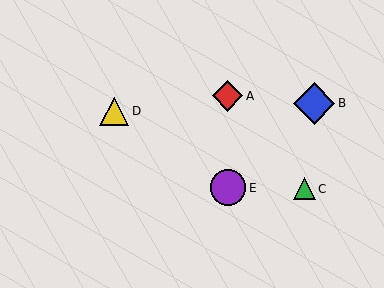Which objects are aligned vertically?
Objects A, E are aligned vertically.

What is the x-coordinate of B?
Object B is at x≈314.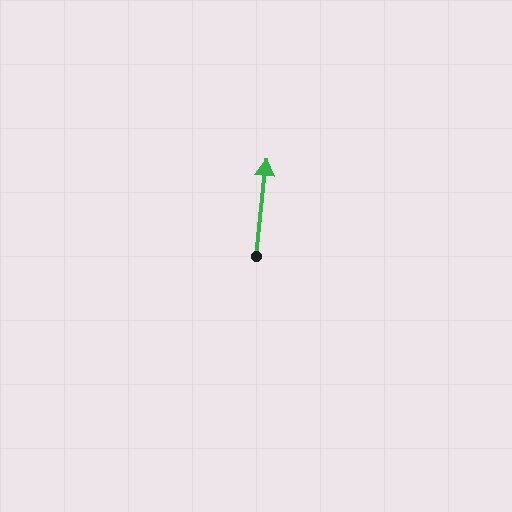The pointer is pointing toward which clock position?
Roughly 12 o'clock.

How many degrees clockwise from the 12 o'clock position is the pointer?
Approximately 6 degrees.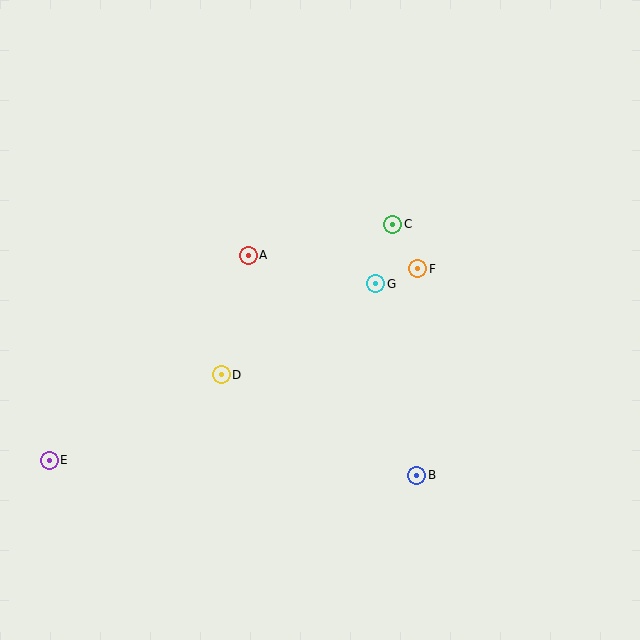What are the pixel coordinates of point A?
Point A is at (248, 255).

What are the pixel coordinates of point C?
Point C is at (393, 224).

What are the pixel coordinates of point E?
Point E is at (49, 460).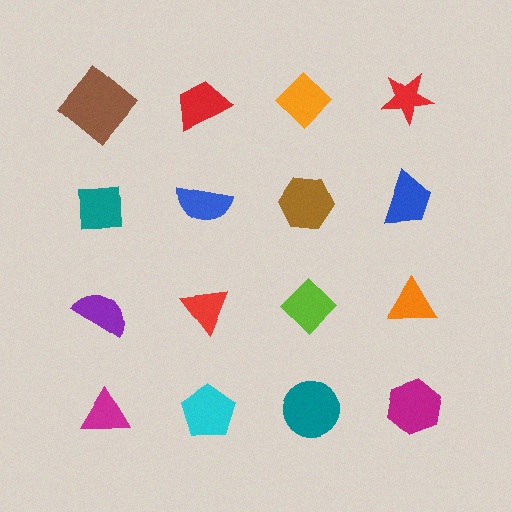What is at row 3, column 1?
A purple semicircle.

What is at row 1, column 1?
A brown diamond.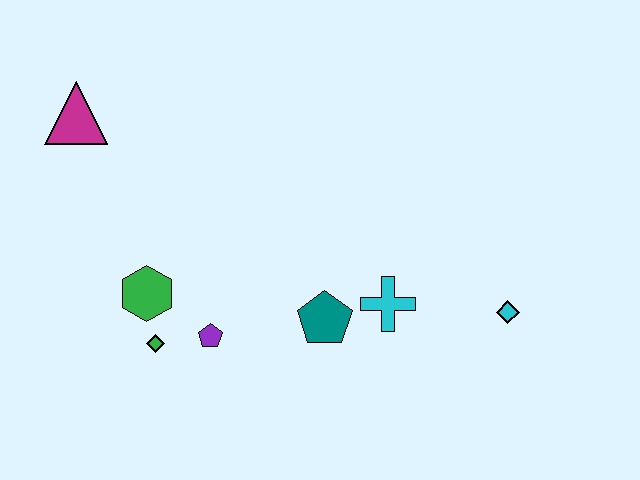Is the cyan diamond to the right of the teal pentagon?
Yes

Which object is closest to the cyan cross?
The teal pentagon is closest to the cyan cross.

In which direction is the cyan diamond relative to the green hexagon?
The cyan diamond is to the right of the green hexagon.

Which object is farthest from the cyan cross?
The magenta triangle is farthest from the cyan cross.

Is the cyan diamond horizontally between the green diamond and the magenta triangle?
No